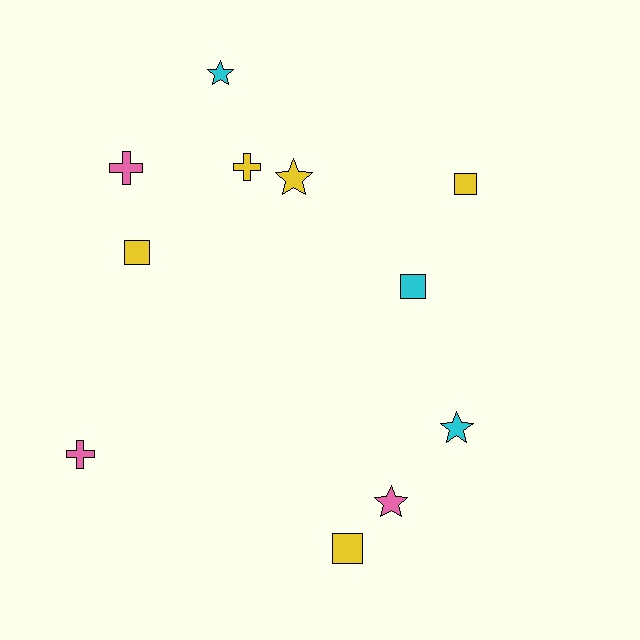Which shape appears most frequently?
Star, with 4 objects.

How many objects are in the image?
There are 11 objects.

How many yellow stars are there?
There is 1 yellow star.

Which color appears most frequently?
Yellow, with 5 objects.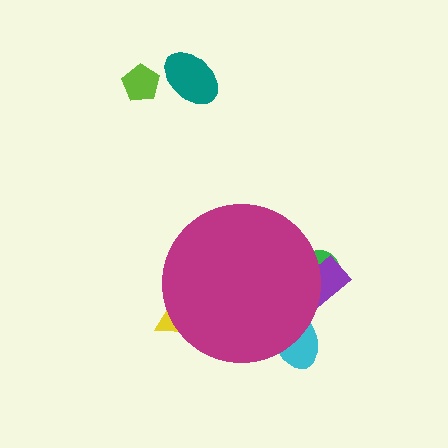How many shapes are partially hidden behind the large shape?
4 shapes are partially hidden.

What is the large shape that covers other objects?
A magenta circle.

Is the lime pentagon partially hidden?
No, the lime pentagon is fully visible.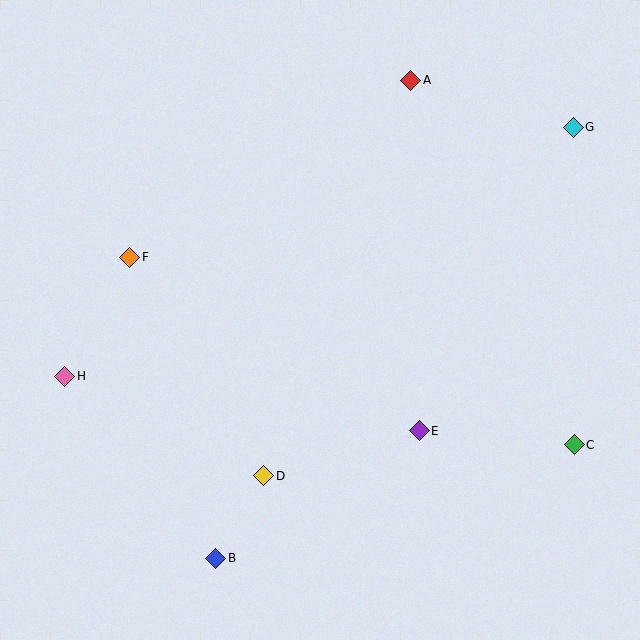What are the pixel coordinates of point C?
Point C is at (574, 445).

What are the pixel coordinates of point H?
Point H is at (65, 376).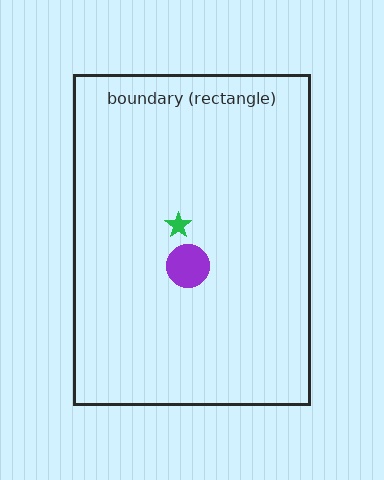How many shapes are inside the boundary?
2 inside, 0 outside.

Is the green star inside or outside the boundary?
Inside.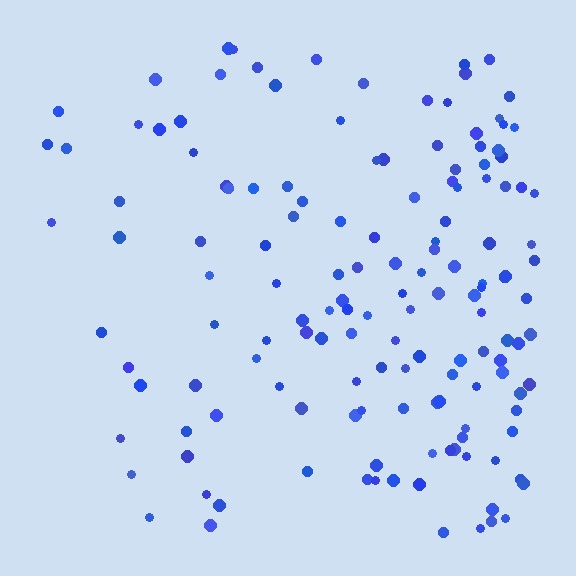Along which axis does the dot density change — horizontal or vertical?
Horizontal.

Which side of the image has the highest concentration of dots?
The right.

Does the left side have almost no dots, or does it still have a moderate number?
Still a moderate number, just noticeably fewer than the right.